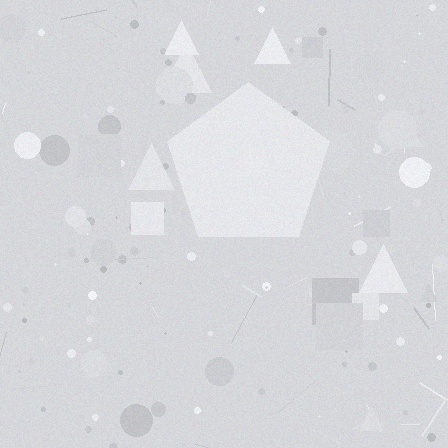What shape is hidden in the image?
A pentagon is hidden in the image.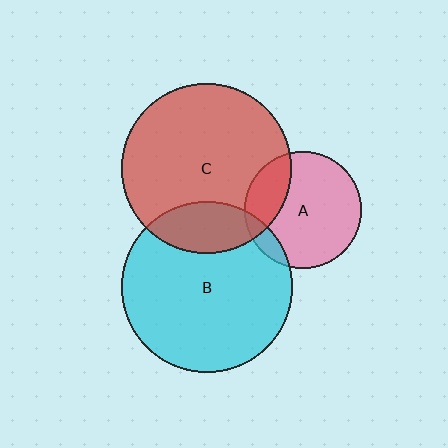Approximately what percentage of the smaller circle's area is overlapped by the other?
Approximately 10%.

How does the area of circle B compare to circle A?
Approximately 2.1 times.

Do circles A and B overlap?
Yes.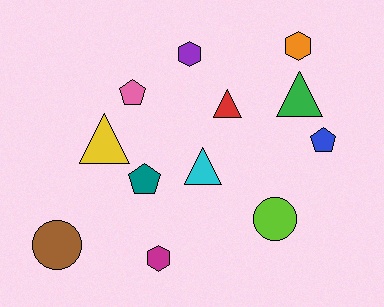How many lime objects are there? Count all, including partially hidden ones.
There is 1 lime object.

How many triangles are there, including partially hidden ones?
There are 4 triangles.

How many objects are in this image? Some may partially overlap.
There are 12 objects.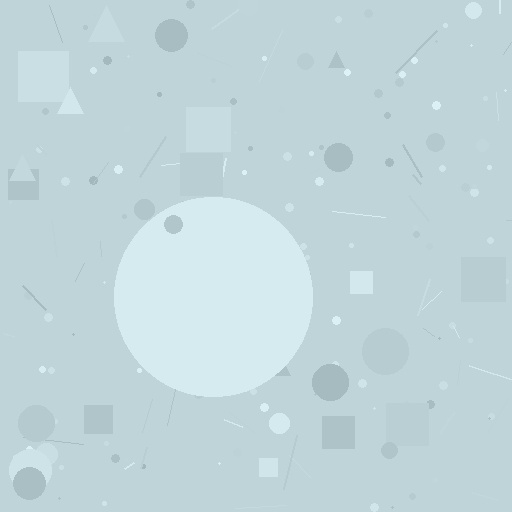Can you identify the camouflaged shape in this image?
The camouflaged shape is a circle.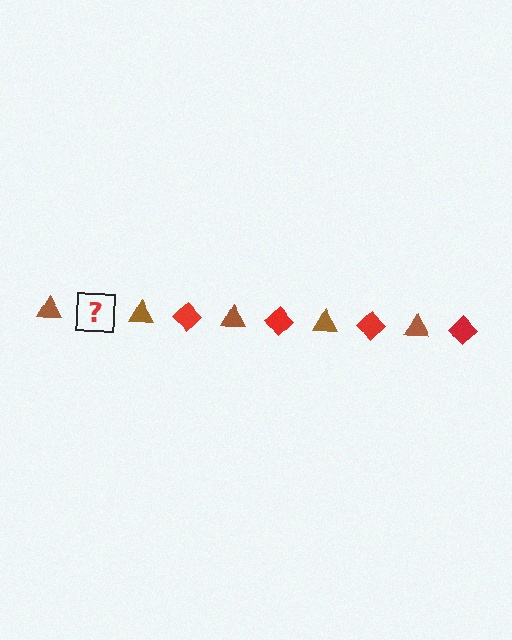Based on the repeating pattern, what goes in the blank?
The blank should be a red diamond.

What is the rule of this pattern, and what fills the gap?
The rule is that the pattern alternates between brown triangle and red diamond. The gap should be filled with a red diamond.